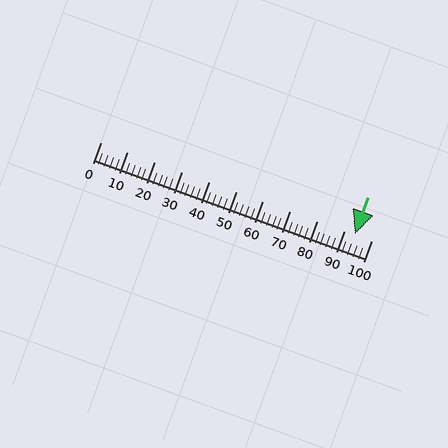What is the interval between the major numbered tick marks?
The major tick marks are spaced 10 units apart.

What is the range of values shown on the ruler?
The ruler shows values from 0 to 100.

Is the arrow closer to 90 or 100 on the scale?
The arrow is closer to 90.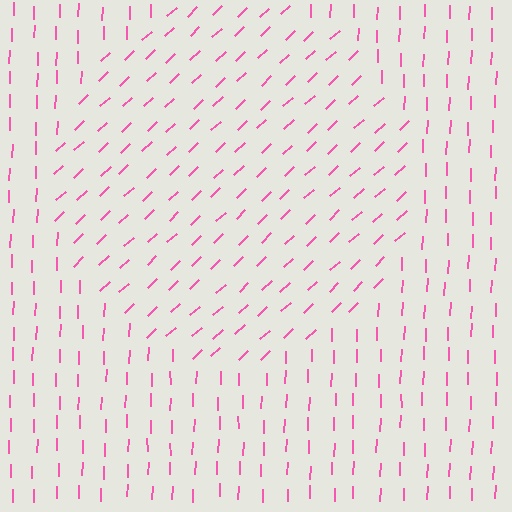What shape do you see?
I see a circle.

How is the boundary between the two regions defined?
The boundary is defined purely by a change in line orientation (approximately 45 degrees difference). All lines are the same color and thickness.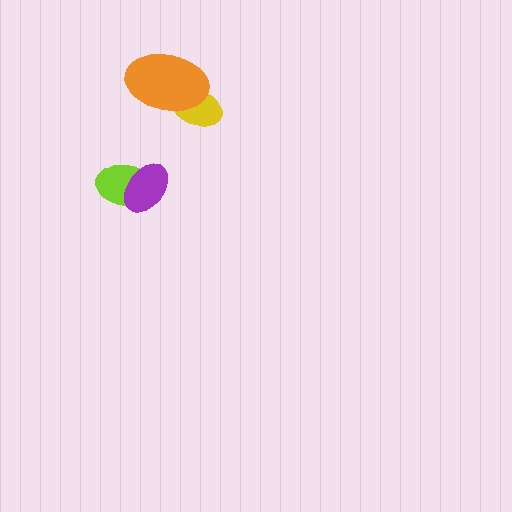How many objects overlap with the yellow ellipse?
1 object overlaps with the yellow ellipse.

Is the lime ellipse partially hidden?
Yes, it is partially covered by another shape.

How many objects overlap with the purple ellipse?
1 object overlaps with the purple ellipse.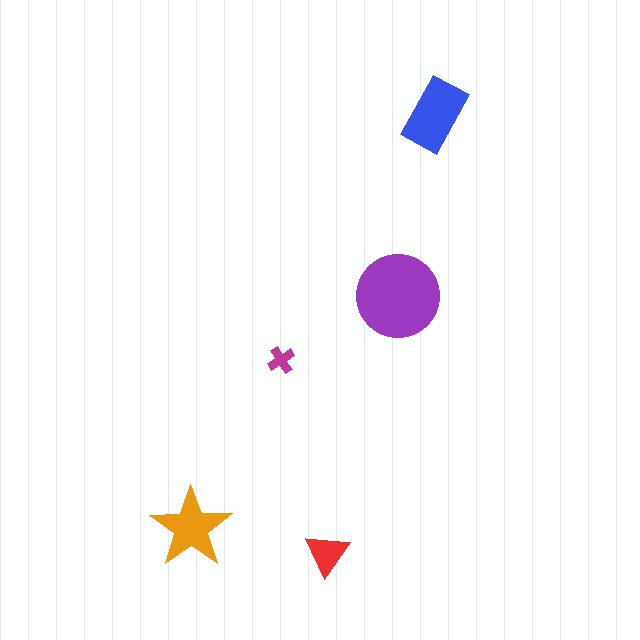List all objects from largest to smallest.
The purple circle, the blue rectangle, the orange star, the red triangle, the magenta cross.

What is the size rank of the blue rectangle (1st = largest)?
2nd.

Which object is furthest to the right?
The blue rectangle is rightmost.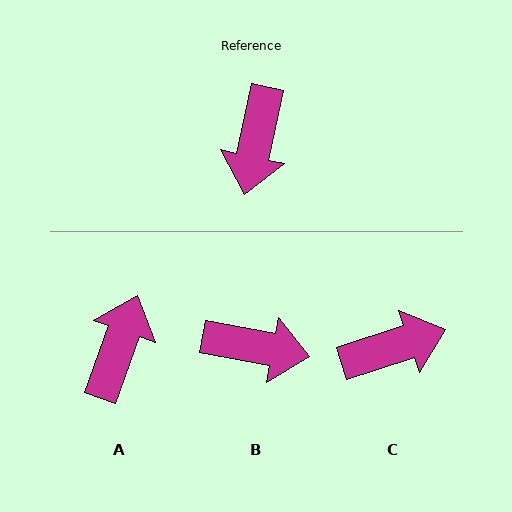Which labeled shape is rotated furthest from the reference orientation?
A, about 172 degrees away.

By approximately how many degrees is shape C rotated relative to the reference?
Approximately 120 degrees counter-clockwise.